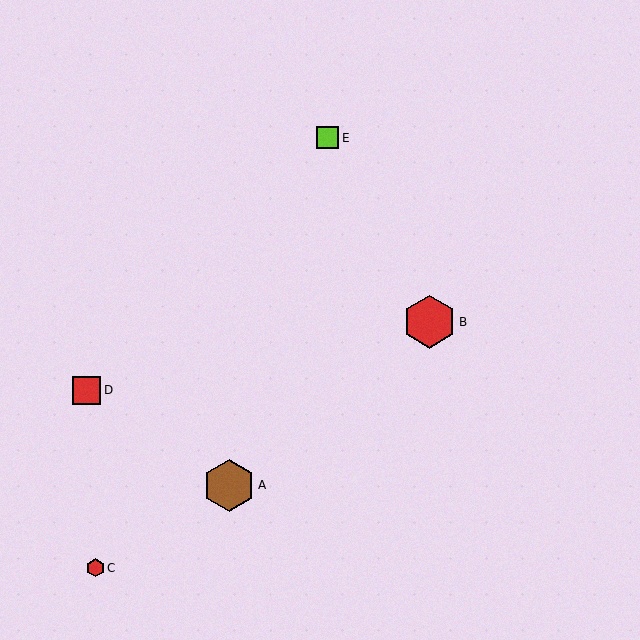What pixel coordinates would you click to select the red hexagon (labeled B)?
Click at (429, 322) to select the red hexagon B.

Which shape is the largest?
The red hexagon (labeled B) is the largest.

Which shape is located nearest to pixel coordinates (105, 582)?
The red hexagon (labeled C) at (95, 568) is nearest to that location.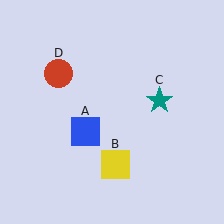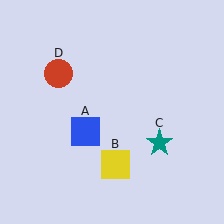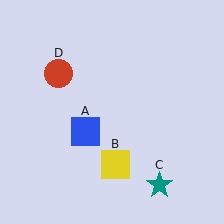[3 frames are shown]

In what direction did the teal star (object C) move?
The teal star (object C) moved down.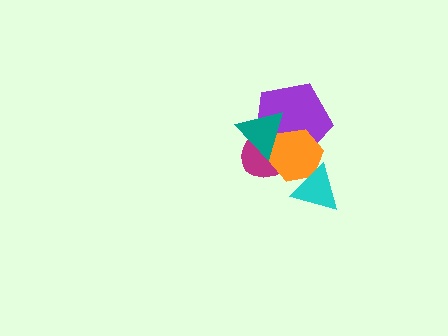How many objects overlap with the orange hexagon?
4 objects overlap with the orange hexagon.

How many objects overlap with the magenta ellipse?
4 objects overlap with the magenta ellipse.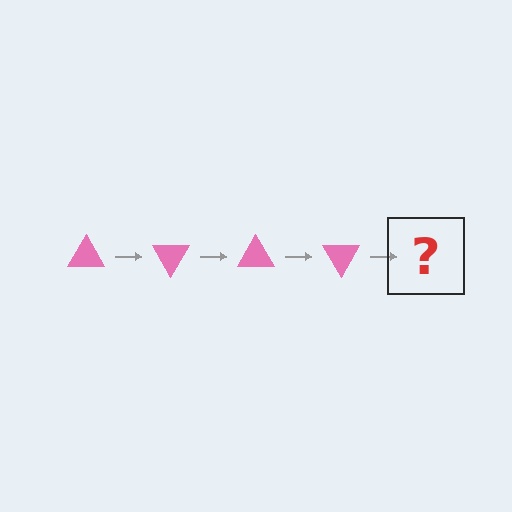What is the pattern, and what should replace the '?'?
The pattern is that the triangle rotates 60 degrees each step. The '?' should be a pink triangle rotated 240 degrees.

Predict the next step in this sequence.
The next step is a pink triangle rotated 240 degrees.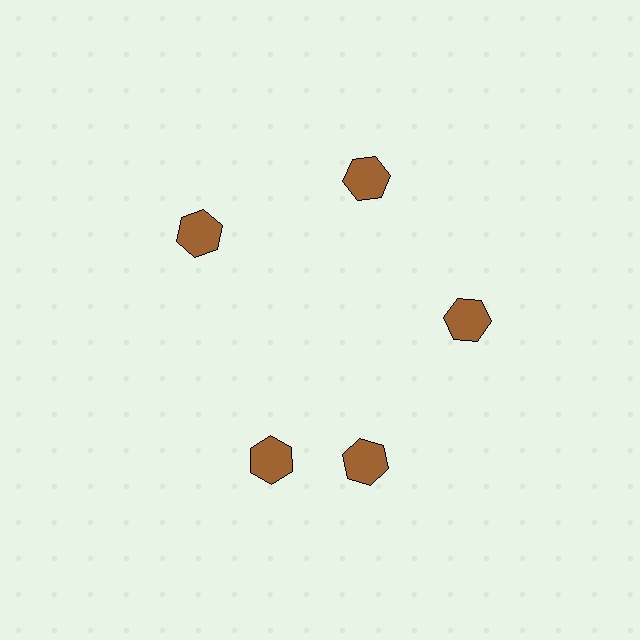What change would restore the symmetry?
The symmetry would be restored by rotating it back into even spacing with its neighbors so that all 5 hexagons sit at equal angles and equal distance from the center.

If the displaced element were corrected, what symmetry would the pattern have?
It would have 5-fold rotational symmetry — the pattern would map onto itself every 72 degrees.